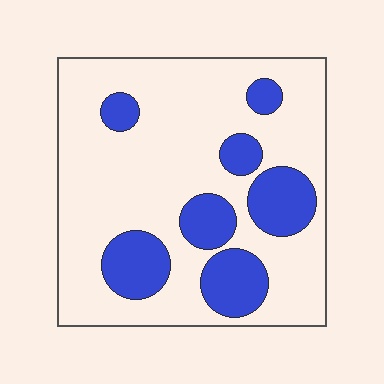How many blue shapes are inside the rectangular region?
7.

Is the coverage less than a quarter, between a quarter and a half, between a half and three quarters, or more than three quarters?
Less than a quarter.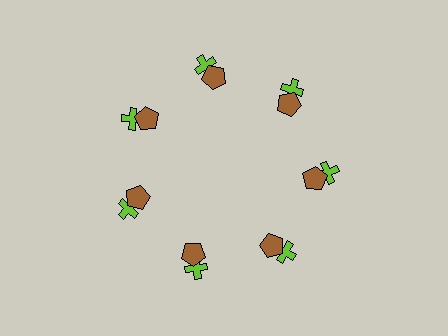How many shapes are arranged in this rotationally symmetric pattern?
There are 14 shapes, arranged in 7 groups of 2.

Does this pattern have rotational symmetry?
Yes, this pattern has 7-fold rotational symmetry. It looks the same after rotating 51 degrees around the center.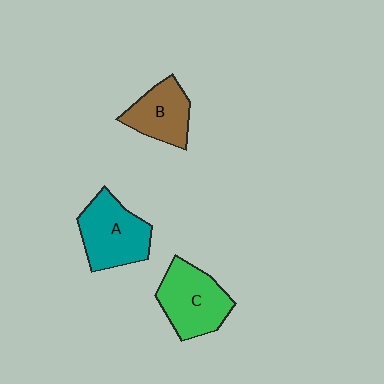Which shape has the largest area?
Shape A (teal).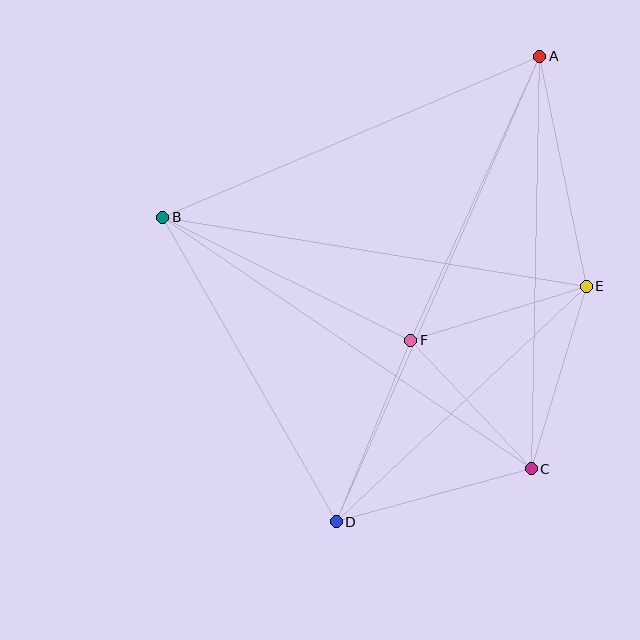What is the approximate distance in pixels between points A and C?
The distance between A and C is approximately 412 pixels.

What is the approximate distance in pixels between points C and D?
The distance between C and D is approximately 202 pixels.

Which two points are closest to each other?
Points C and F are closest to each other.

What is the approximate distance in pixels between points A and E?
The distance between A and E is approximately 235 pixels.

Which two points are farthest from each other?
Points A and D are farthest from each other.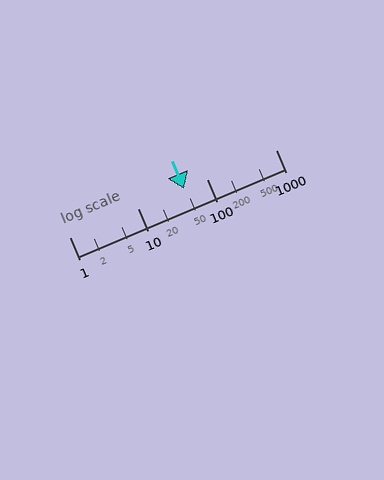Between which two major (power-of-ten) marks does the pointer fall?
The pointer is between 10 and 100.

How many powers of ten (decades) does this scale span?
The scale spans 3 decades, from 1 to 1000.